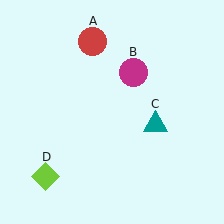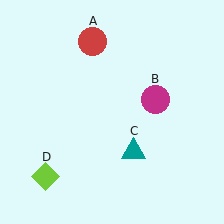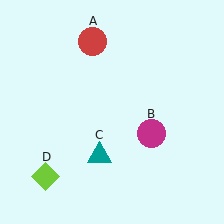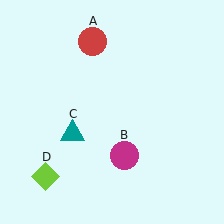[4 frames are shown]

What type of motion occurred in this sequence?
The magenta circle (object B), teal triangle (object C) rotated clockwise around the center of the scene.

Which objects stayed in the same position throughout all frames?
Red circle (object A) and lime diamond (object D) remained stationary.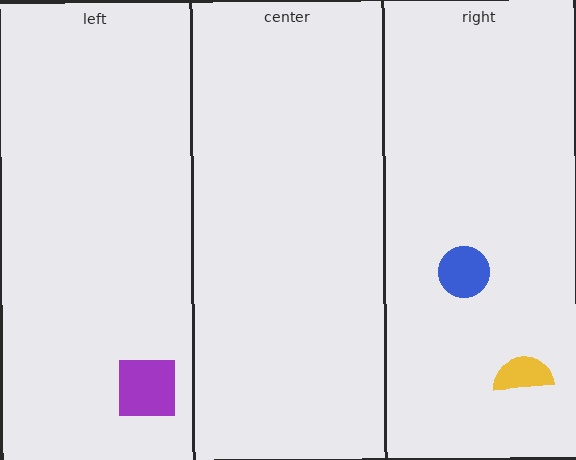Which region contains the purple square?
The left region.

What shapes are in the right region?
The blue circle, the yellow semicircle.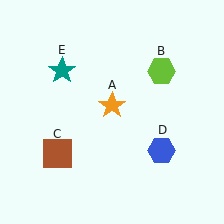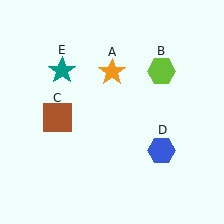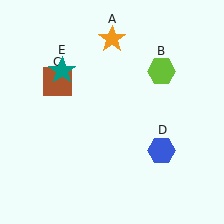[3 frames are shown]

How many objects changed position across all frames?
2 objects changed position: orange star (object A), brown square (object C).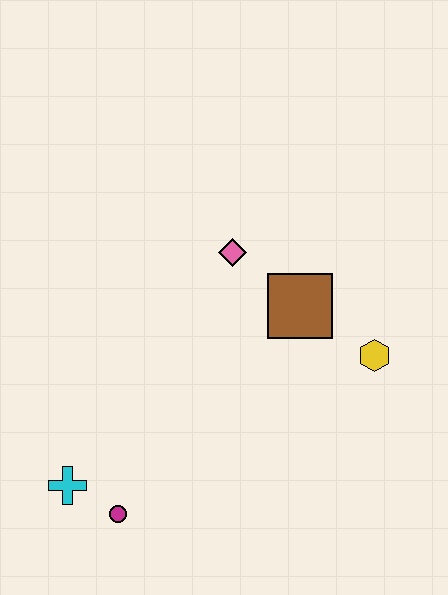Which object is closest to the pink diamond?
The brown square is closest to the pink diamond.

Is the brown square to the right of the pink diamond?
Yes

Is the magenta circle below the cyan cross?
Yes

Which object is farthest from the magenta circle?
The yellow hexagon is farthest from the magenta circle.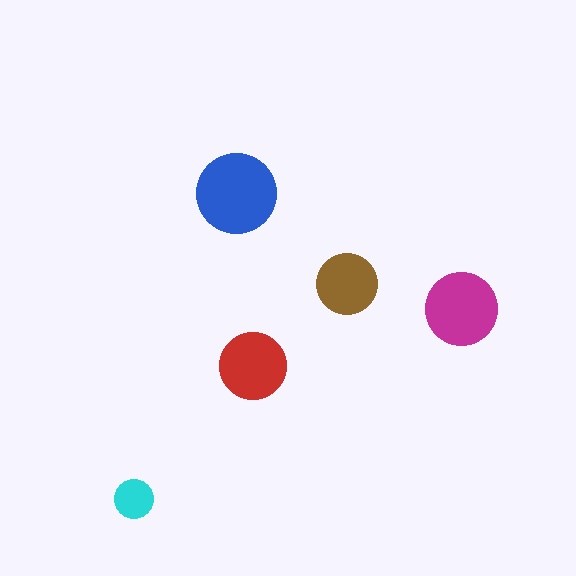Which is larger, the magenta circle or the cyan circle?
The magenta one.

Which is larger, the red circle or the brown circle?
The red one.